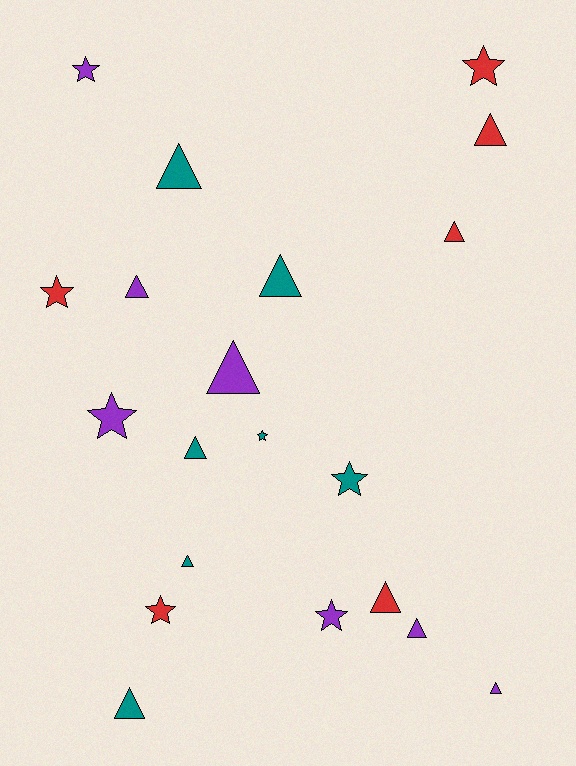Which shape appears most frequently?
Triangle, with 12 objects.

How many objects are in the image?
There are 20 objects.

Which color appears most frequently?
Purple, with 7 objects.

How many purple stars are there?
There are 3 purple stars.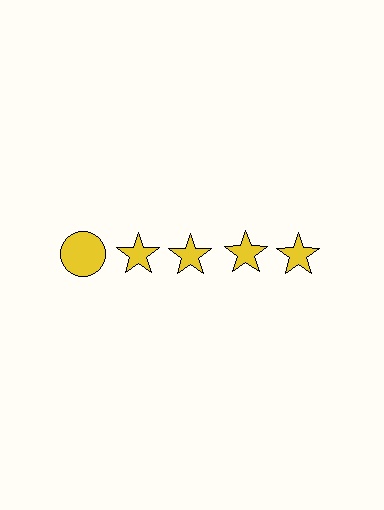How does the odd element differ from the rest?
It has a different shape: circle instead of star.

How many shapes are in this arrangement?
There are 5 shapes arranged in a grid pattern.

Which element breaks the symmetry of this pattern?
The yellow circle in the top row, leftmost column breaks the symmetry. All other shapes are yellow stars.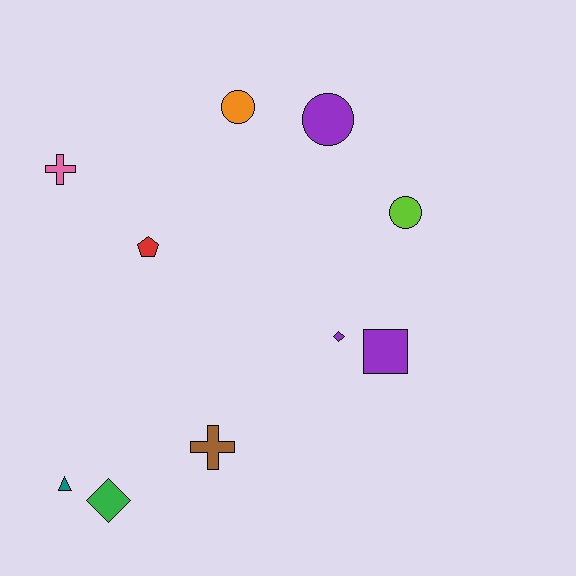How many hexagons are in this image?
There are no hexagons.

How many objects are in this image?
There are 10 objects.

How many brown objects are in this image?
There is 1 brown object.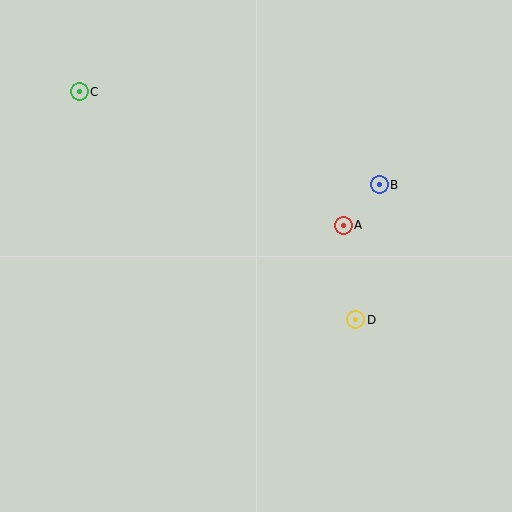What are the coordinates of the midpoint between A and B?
The midpoint between A and B is at (361, 205).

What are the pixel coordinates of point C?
Point C is at (79, 92).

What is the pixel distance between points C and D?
The distance between C and D is 358 pixels.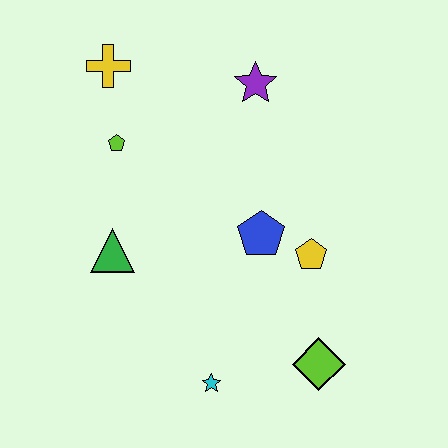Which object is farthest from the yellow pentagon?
The yellow cross is farthest from the yellow pentagon.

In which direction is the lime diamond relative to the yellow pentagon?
The lime diamond is below the yellow pentagon.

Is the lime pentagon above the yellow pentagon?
Yes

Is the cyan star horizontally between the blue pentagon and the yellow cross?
Yes